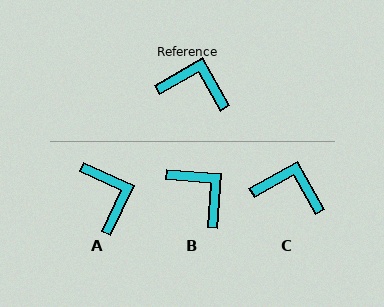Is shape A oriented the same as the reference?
No, it is off by about 54 degrees.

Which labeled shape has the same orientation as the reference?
C.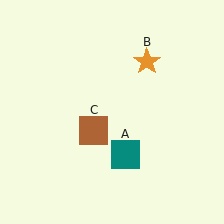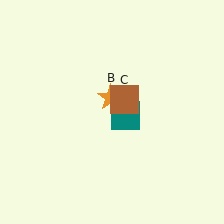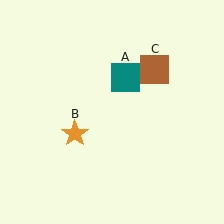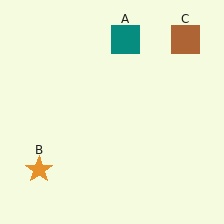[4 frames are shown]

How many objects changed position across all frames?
3 objects changed position: teal square (object A), orange star (object B), brown square (object C).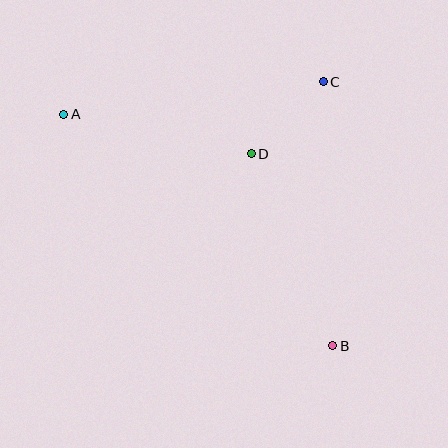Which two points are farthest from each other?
Points A and B are farthest from each other.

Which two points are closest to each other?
Points C and D are closest to each other.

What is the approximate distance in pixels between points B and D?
The distance between B and D is approximately 209 pixels.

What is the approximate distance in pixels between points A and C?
The distance between A and C is approximately 262 pixels.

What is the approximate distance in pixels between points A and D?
The distance between A and D is approximately 192 pixels.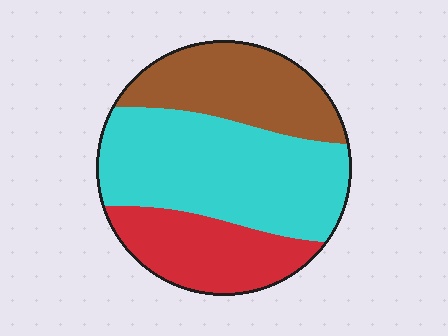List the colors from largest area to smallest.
From largest to smallest: cyan, brown, red.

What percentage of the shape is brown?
Brown covers roughly 30% of the shape.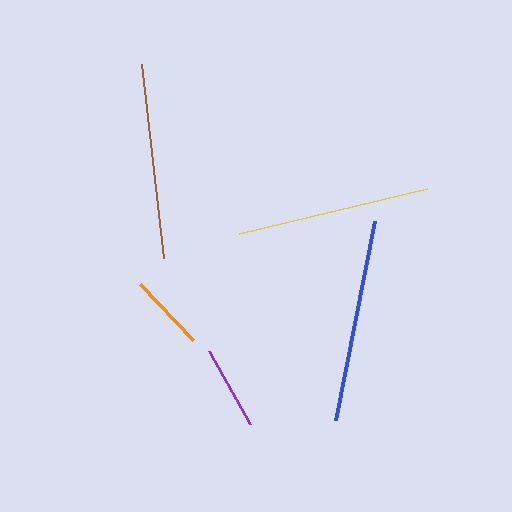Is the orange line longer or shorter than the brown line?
The brown line is longer than the orange line.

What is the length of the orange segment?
The orange segment is approximately 77 pixels long.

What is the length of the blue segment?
The blue segment is approximately 203 pixels long.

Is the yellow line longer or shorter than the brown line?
The brown line is longer than the yellow line.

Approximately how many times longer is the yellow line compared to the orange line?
The yellow line is approximately 2.5 times the length of the orange line.